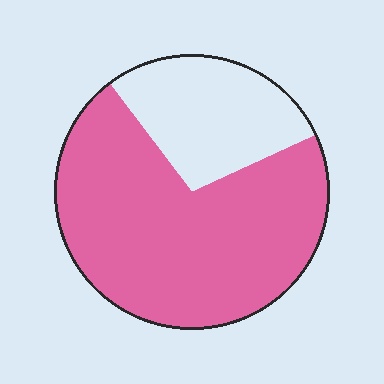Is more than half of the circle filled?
Yes.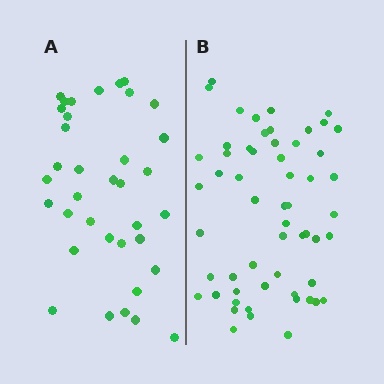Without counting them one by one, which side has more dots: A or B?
Region B (the right region) has more dots.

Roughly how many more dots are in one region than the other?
Region B has approximately 20 more dots than region A.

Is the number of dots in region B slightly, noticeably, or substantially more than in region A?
Region B has substantially more. The ratio is roughly 1.6 to 1.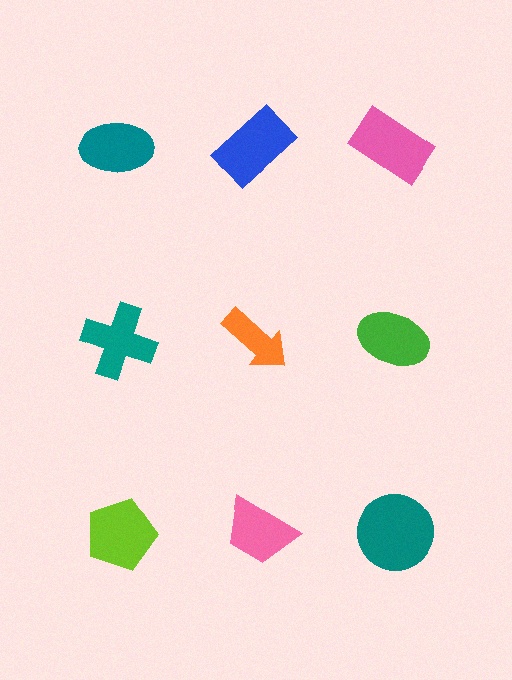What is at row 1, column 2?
A blue rectangle.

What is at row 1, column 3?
A pink rectangle.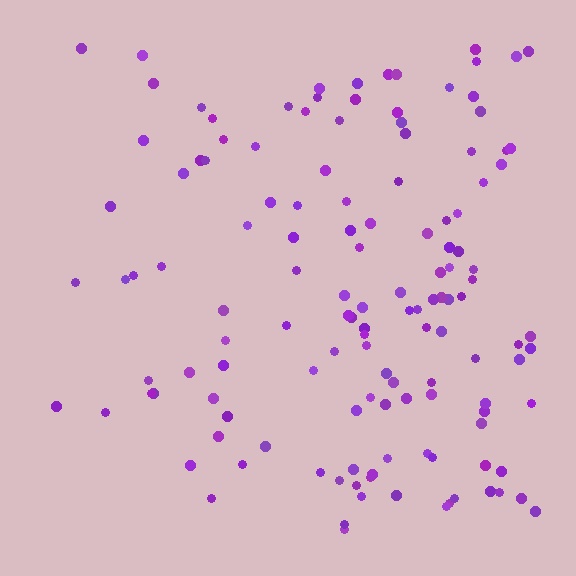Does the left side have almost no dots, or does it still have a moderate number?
Still a moderate number, just noticeably fewer than the right.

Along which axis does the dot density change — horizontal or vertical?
Horizontal.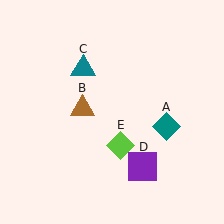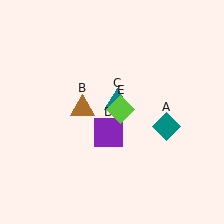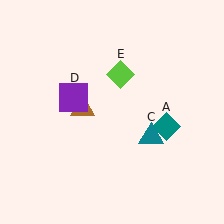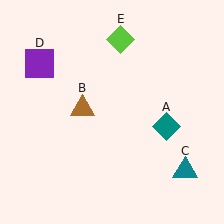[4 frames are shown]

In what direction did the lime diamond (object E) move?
The lime diamond (object E) moved up.